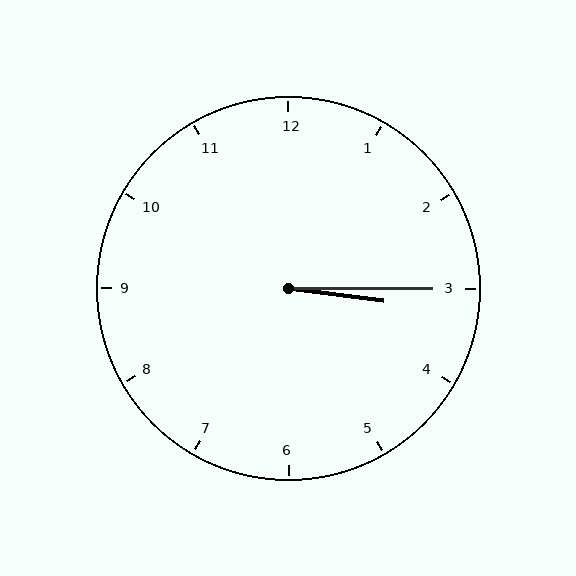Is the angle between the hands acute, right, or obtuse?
It is acute.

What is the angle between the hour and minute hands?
Approximately 8 degrees.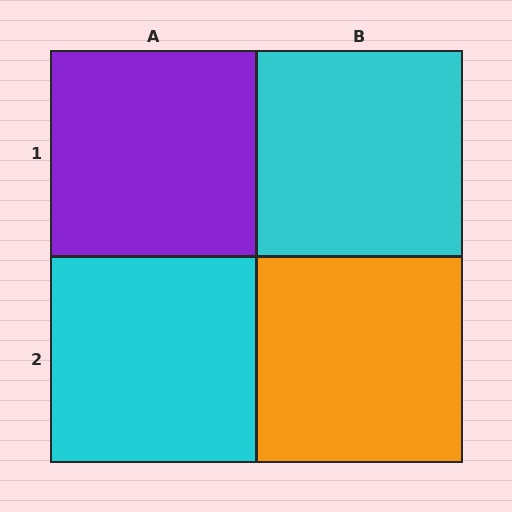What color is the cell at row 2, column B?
Orange.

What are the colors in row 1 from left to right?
Purple, cyan.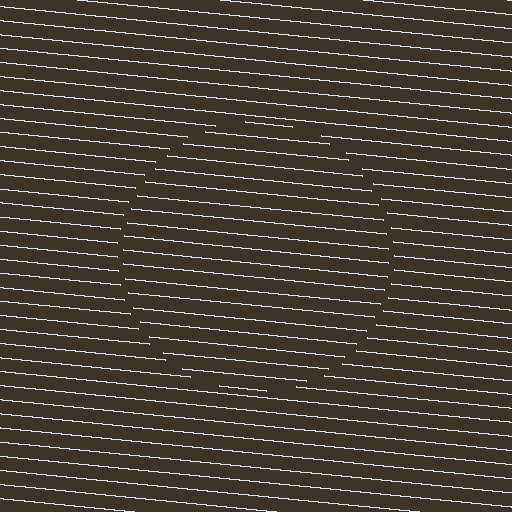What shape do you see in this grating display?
An illusory circle. The interior of the shape contains the same grating, shifted by half a period — the contour is defined by the phase discontinuity where line-ends from the inner and outer gratings abut.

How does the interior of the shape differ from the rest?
The interior of the shape contains the same grating, shifted by half a period — the contour is defined by the phase discontinuity where line-ends from the inner and outer gratings abut.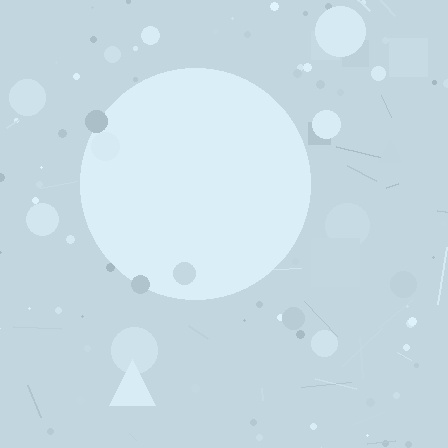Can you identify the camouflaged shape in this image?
The camouflaged shape is a circle.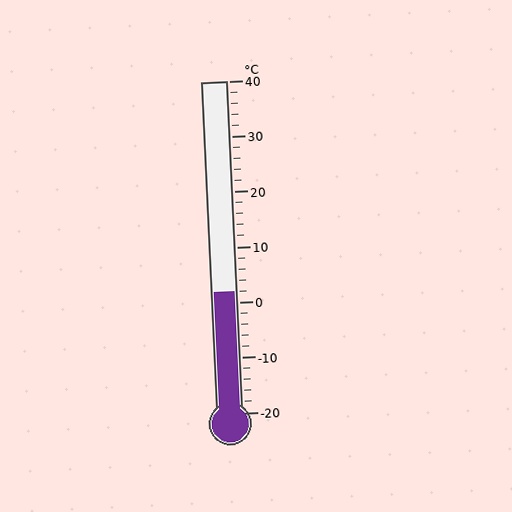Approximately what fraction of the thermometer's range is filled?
The thermometer is filled to approximately 35% of its range.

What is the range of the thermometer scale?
The thermometer scale ranges from -20°C to 40°C.